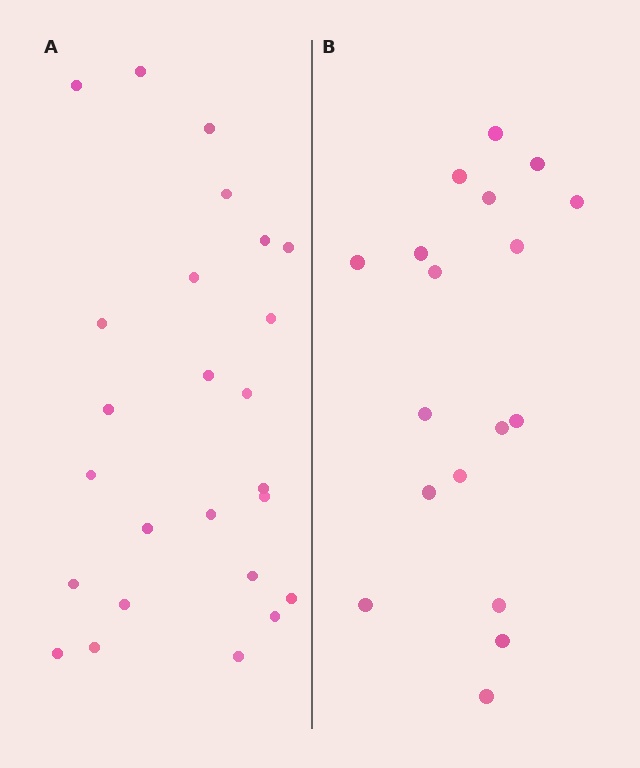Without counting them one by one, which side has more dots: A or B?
Region A (the left region) has more dots.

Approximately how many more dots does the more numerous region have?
Region A has roughly 8 or so more dots than region B.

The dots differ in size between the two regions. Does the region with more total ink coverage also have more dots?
No. Region B has more total ink coverage because its dots are larger, but region A actually contains more individual dots. Total area can be misleading — the number of items is what matters here.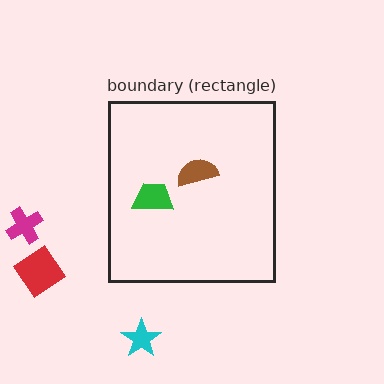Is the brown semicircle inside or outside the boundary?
Inside.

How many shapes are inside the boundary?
2 inside, 3 outside.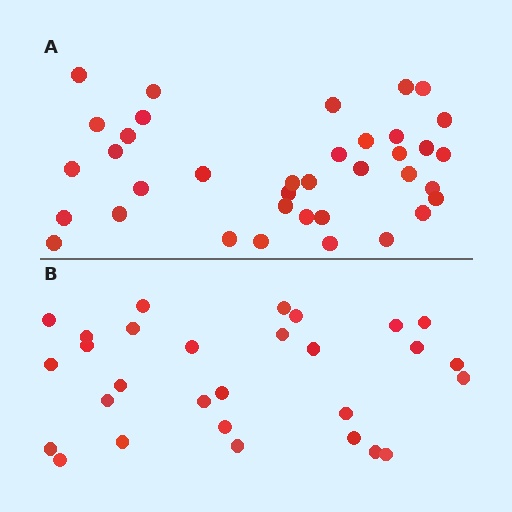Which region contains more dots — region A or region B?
Region A (the top region) has more dots.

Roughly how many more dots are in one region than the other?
Region A has roughly 8 or so more dots than region B.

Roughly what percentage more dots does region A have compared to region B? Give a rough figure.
About 30% more.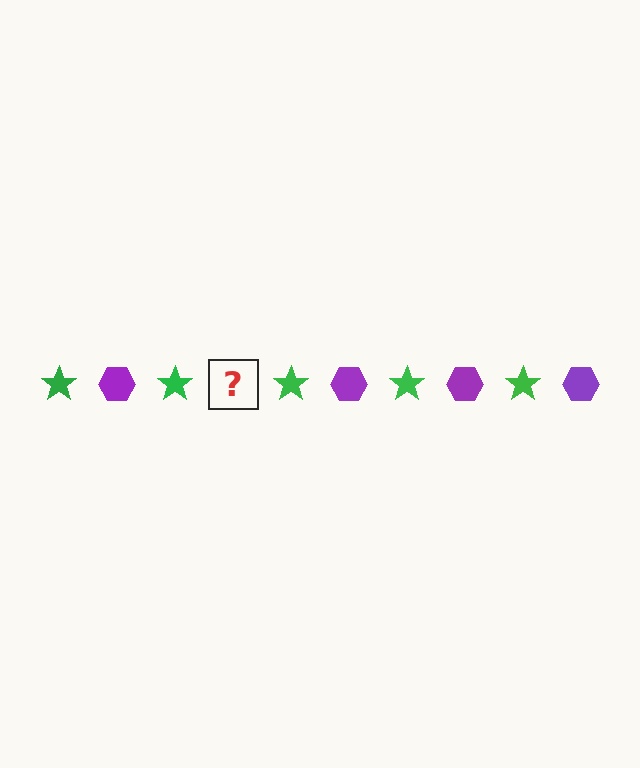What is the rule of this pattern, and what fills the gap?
The rule is that the pattern alternates between green star and purple hexagon. The gap should be filled with a purple hexagon.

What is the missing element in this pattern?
The missing element is a purple hexagon.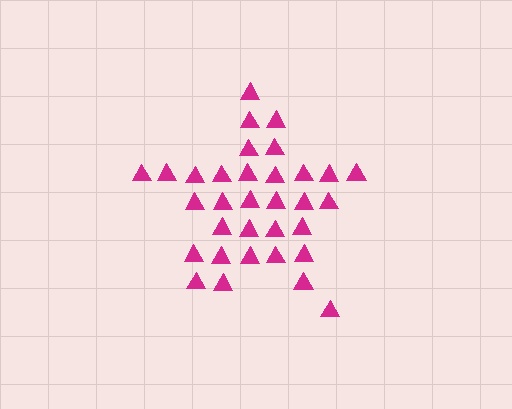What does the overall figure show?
The overall figure shows a star.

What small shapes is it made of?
It is made of small triangles.